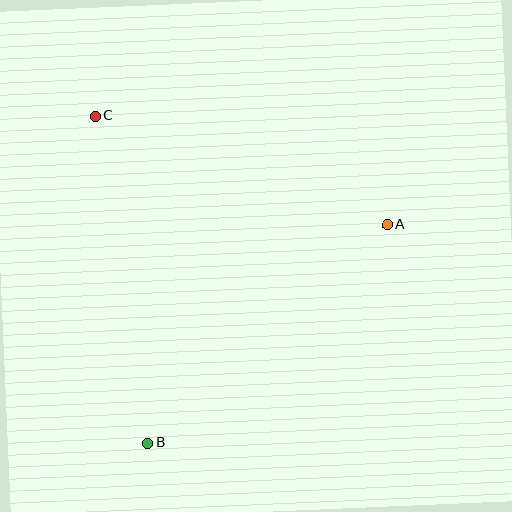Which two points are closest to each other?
Points A and C are closest to each other.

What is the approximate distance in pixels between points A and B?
The distance between A and B is approximately 324 pixels.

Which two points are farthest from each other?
Points B and C are farthest from each other.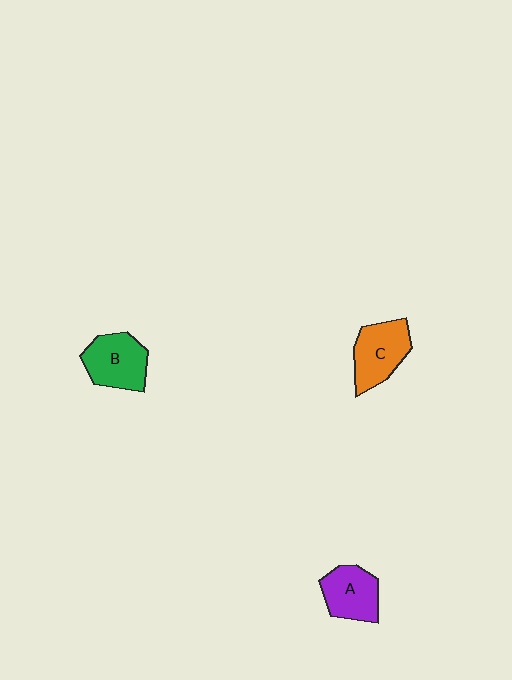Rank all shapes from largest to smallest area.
From largest to smallest: B (green), C (orange), A (purple).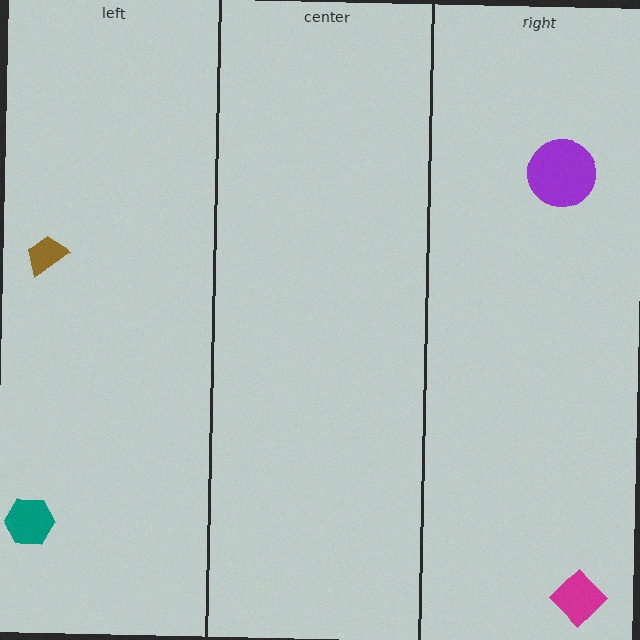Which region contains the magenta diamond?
The right region.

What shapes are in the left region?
The brown trapezoid, the teal hexagon.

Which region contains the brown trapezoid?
The left region.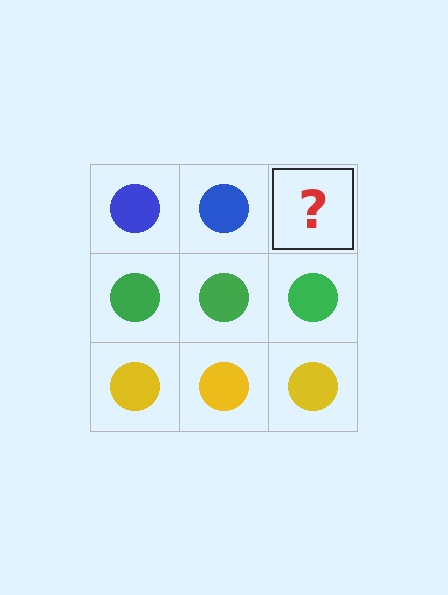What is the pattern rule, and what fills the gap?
The rule is that each row has a consistent color. The gap should be filled with a blue circle.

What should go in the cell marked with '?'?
The missing cell should contain a blue circle.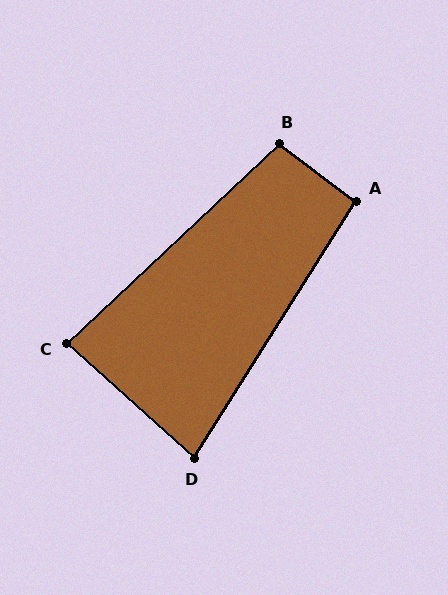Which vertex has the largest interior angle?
B, at approximately 100 degrees.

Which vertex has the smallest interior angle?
D, at approximately 80 degrees.